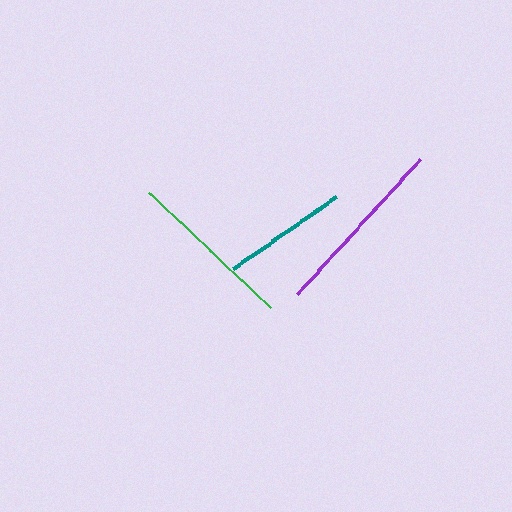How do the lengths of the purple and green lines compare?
The purple and green lines are approximately the same length.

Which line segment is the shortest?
The teal line is the shortest at approximately 125 pixels.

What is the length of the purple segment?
The purple segment is approximately 182 pixels long.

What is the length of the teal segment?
The teal segment is approximately 125 pixels long.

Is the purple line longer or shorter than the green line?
The purple line is longer than the green line.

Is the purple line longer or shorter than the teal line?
The purple line is longer than the teal line.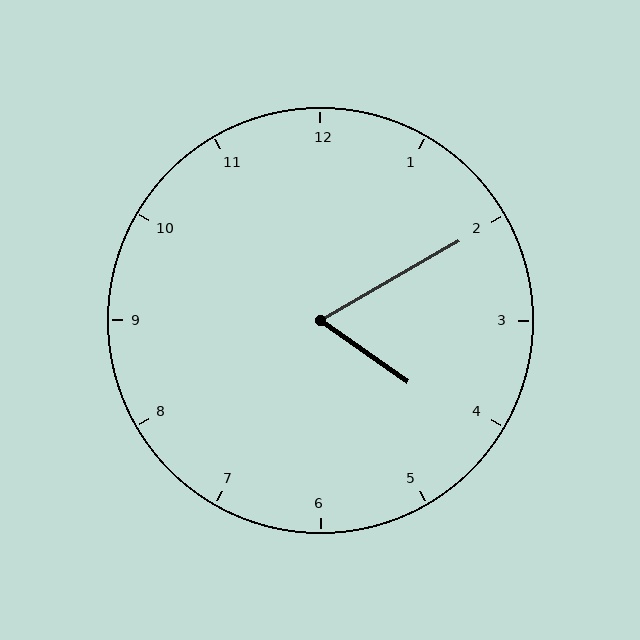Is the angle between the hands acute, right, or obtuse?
It is acute.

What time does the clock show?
4:10.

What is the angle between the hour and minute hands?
Approximately 65 degrees.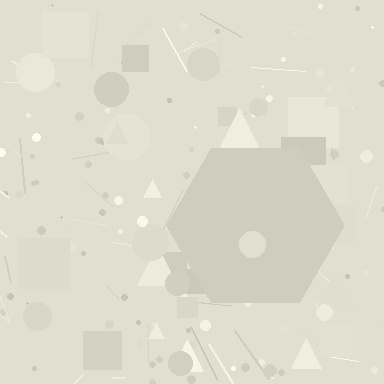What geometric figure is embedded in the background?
A hexagon is embedded in the background.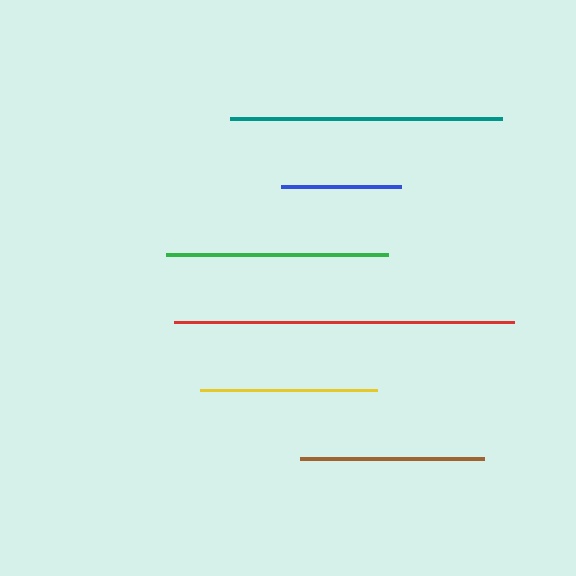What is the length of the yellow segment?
The yellow segment is approximately 177 pixels long.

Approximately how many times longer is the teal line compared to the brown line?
The teal line is approximately 1.5 times the length of the brown line.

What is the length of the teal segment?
The teal segment is approximately 272 pixels long.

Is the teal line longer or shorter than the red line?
The red line is longer than the teal line.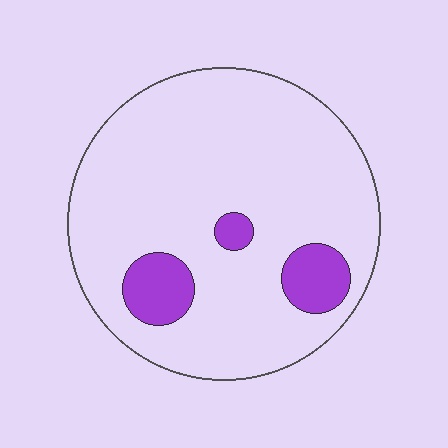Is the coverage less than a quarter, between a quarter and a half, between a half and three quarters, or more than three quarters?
Less than a quarter.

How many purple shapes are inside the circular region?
3.